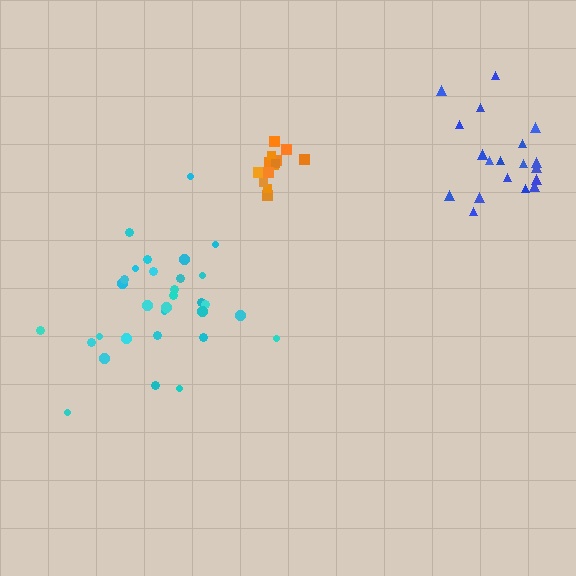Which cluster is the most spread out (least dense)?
Blue.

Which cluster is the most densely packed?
Orange.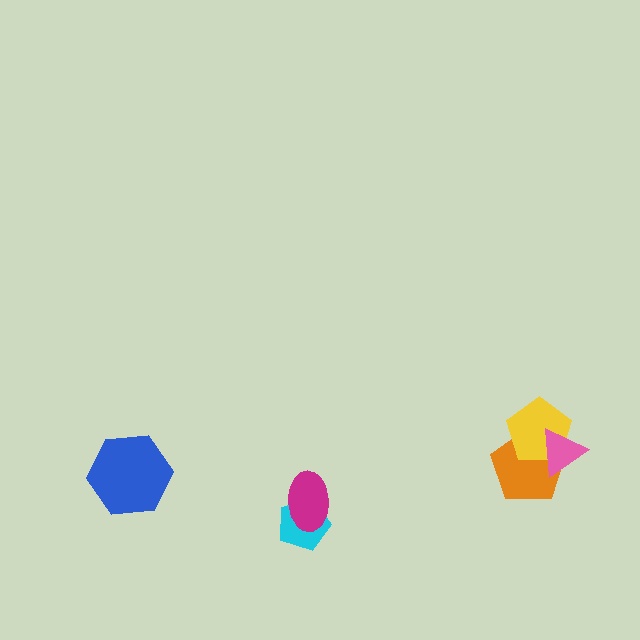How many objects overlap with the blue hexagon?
0 objects overlap with the blue hexagon.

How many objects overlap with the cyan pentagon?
1 object overlaps with the cyan pentagon.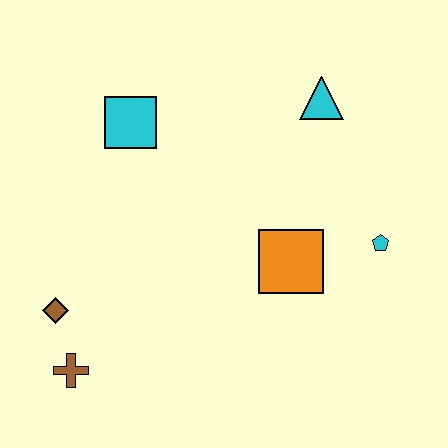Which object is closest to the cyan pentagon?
The orange square is closest to the cyan pentagon.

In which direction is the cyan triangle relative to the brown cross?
The cyan triangle is above the brown cross.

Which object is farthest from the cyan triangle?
The brown cross is farthest from the cyan triangle.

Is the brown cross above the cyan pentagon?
No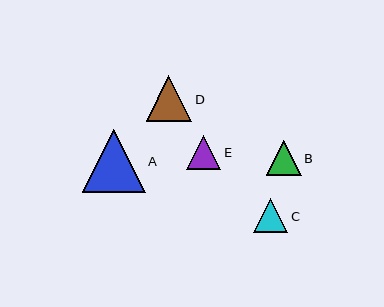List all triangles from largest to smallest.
From largest to smallest: A, D, B, C, E.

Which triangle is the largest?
Triangle A is the largest with a size of approximately 63 pixels.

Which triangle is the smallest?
Triangle E is the smallest with a size of approximately 34 pixels.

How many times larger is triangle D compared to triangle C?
Triangle D is approximately 1.3 times the size of triangle C.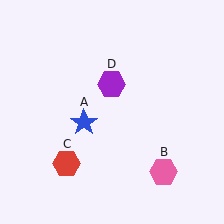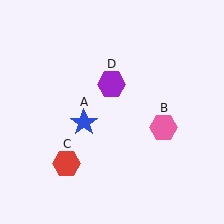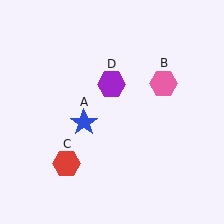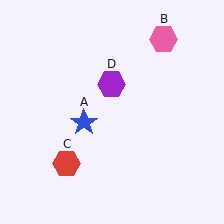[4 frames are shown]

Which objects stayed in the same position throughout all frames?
Blue star (object A) and red hexagon (object C) and purple hexagon (object D) remained stationary.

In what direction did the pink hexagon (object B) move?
The pink hexagon (object B) moved up.